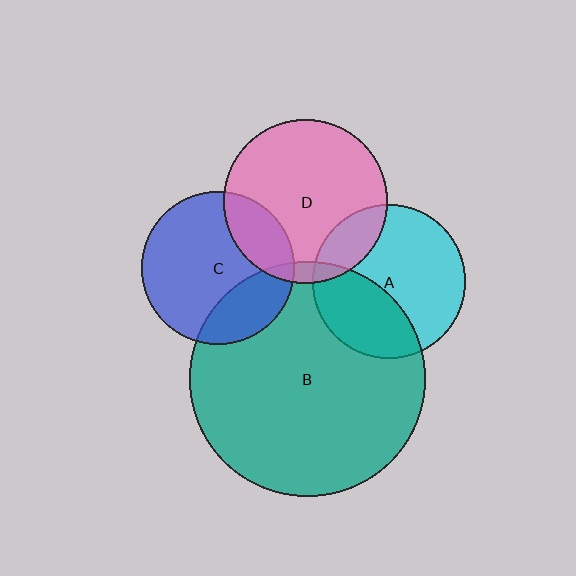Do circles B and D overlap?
Yes.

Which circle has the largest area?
Circle B (teal).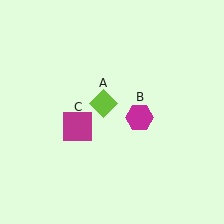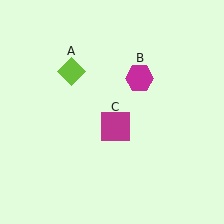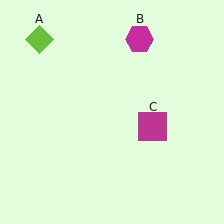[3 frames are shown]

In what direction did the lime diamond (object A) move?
The lime diamond (object A) moved up and to the left.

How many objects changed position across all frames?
3 objects changed position: lime diamond (object A), magenta hexagon (object B), magenta square (object C).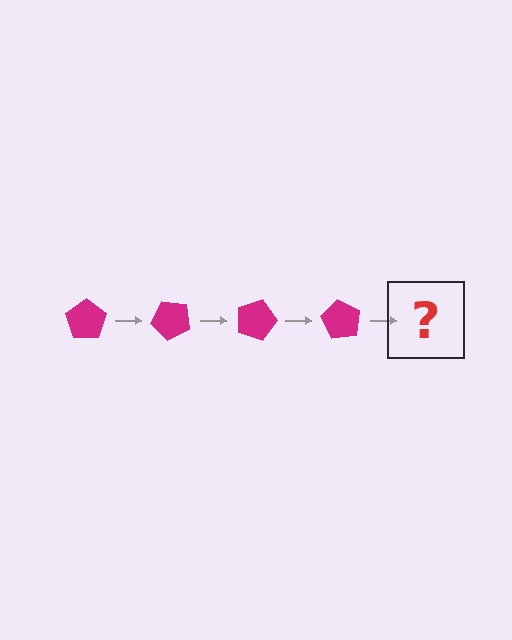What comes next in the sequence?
The next element should be a magenta pentagon rotated 180 degrees.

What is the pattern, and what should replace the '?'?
The pattern is that the pentagon rotates 45 degrees each step. The '?' should be a magenta pentagon rotated 180 degrees.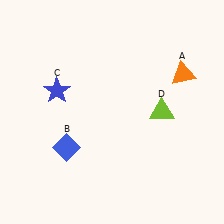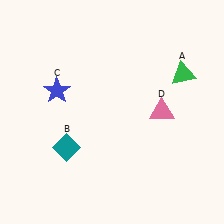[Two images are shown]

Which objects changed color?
A changed from orange to green. B changed from blue to teal. D changed from lime to pink.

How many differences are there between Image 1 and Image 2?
There are 3 differences between the two images.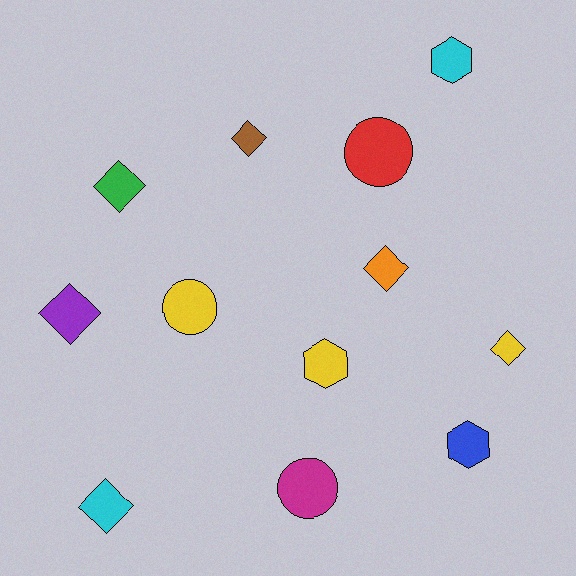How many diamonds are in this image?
There are 6 diamonds.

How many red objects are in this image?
There is 1 red object.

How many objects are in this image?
There are 12 objects.